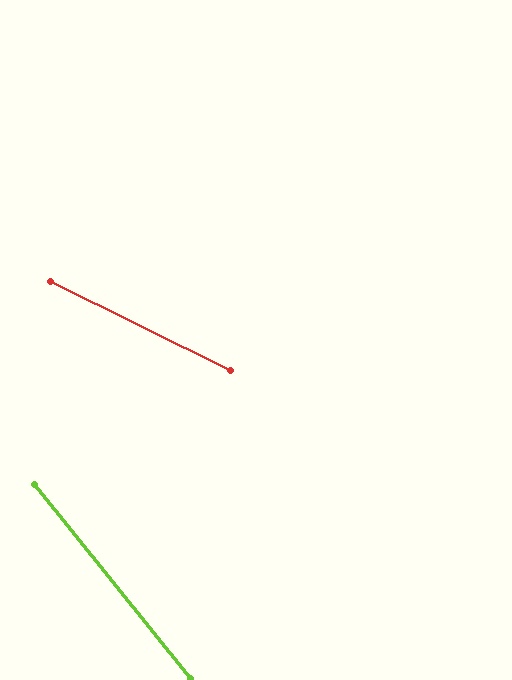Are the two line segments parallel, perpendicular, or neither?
Neither parallel nor perpendicular — they differ by about 25°.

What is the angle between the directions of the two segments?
Approximately 25 degrees.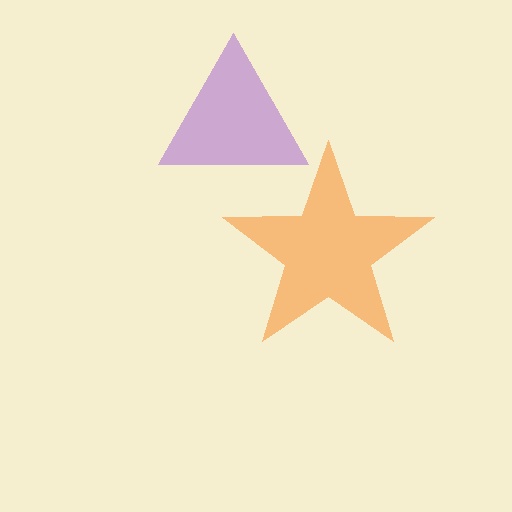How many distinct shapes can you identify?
There are 2 distinct shapes: a purple triangle, an orange star.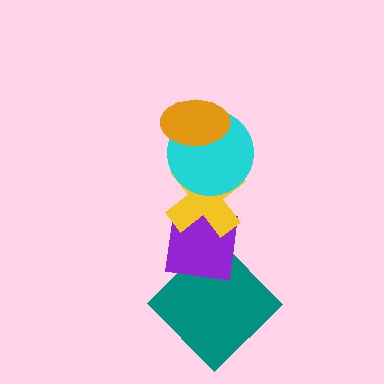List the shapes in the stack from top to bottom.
From top to bottom: the orange ellipse, the cyan circle, the yellow cross, the purple square, the teal diamond.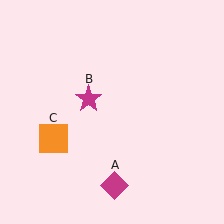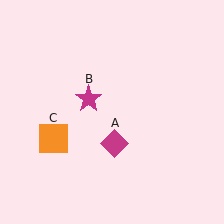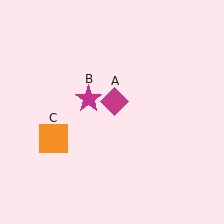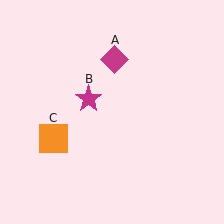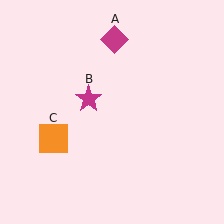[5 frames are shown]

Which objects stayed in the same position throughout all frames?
Magenta star (object B) and orange square (object C) remained stationary.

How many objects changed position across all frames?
1 object changed position: magenta diamond (object A).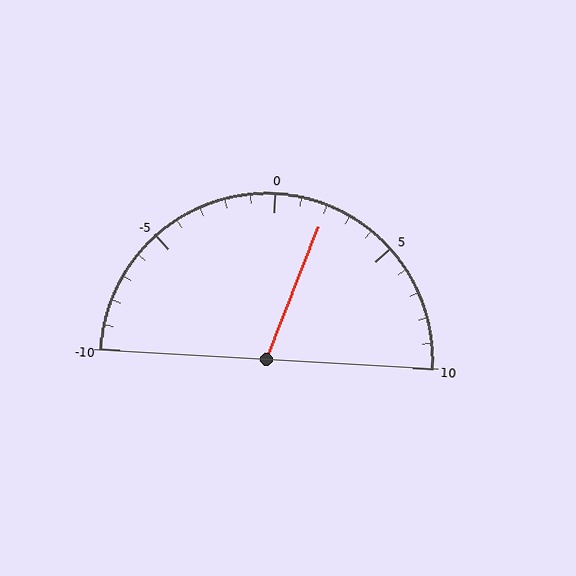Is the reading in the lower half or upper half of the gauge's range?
The reading is in the upper half of the range (-10 to 10).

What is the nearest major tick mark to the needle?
The nearest major tick mark is 0.